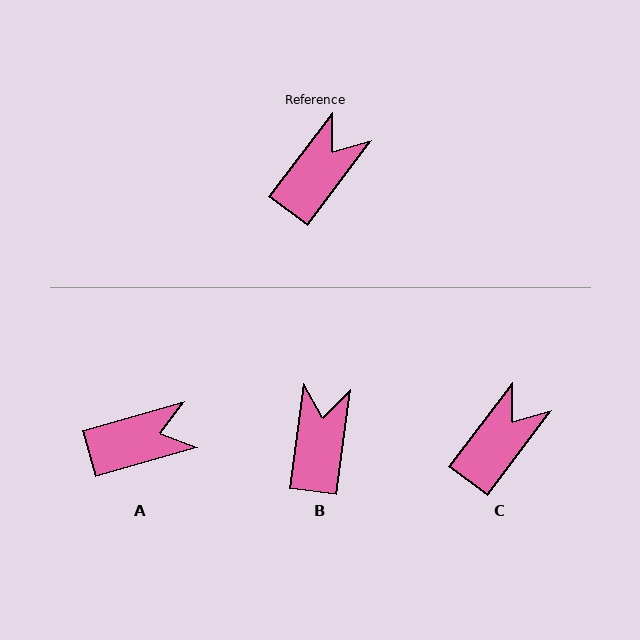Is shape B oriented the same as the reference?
No, it is off by about 29 degrees.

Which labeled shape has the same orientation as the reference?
C.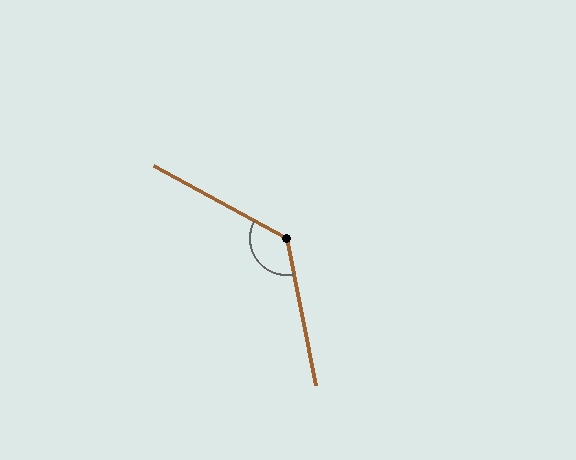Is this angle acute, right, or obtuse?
It is obtuse.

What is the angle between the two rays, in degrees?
Approximately 130 degrees.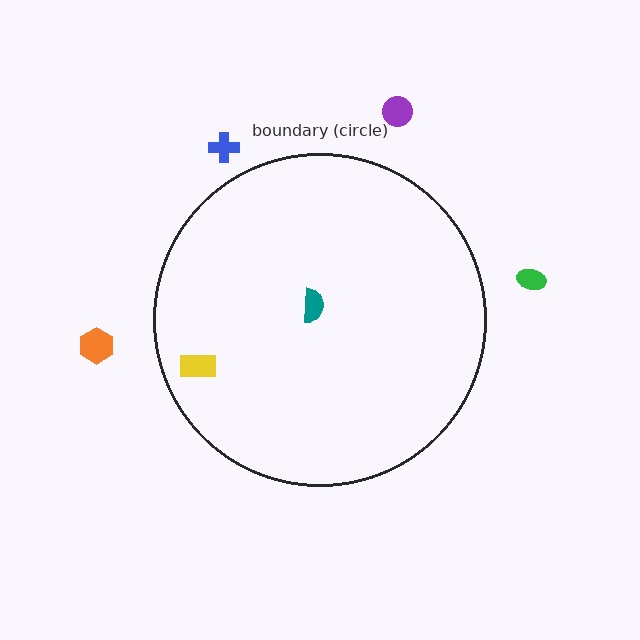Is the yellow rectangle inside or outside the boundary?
Inside.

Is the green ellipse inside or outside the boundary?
Outside.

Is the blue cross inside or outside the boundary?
Outside.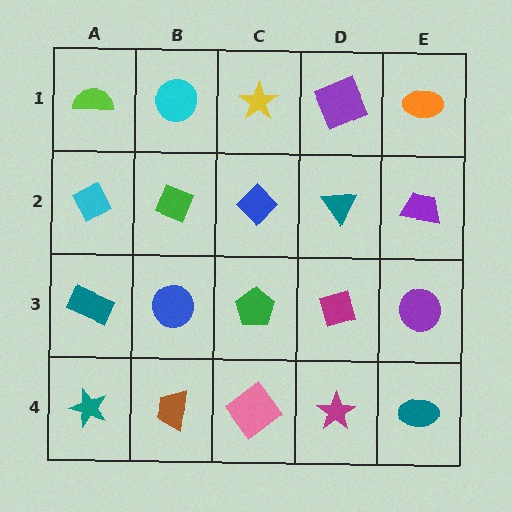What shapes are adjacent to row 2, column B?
A cyan circle (row 1, column B), a blue circle (row 3, column B), a cyan diamond (row 2, column A), a blue diamond (row 2, column C).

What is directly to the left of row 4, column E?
A magenta star.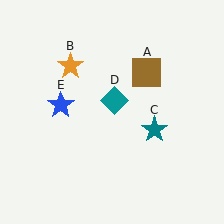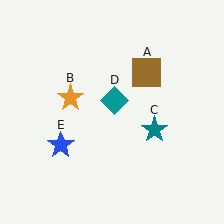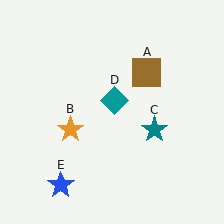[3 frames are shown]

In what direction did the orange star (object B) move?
The orange star (object B) moved down.